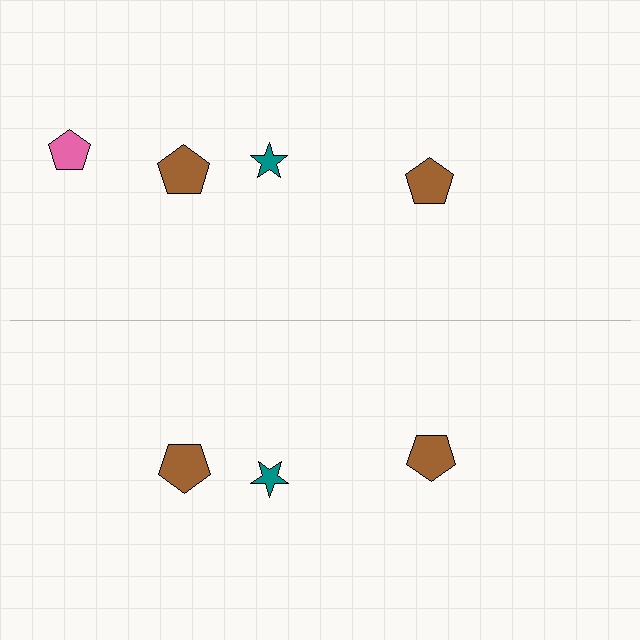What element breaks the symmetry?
A pink pentagon is missing from the bottom side.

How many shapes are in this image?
There are 7 shapes in this image.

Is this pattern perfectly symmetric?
No, the pattern is not perfectly symmetric. A pink pentagon is missing from the bottom side.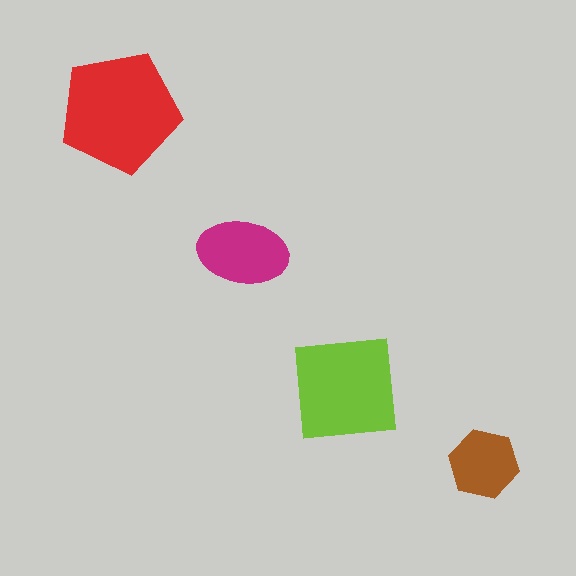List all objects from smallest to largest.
The brown hexagon, the magenta ellipse, the lime square, the red pentagon.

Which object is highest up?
The red pentagon is topmost.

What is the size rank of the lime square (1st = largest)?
2nd.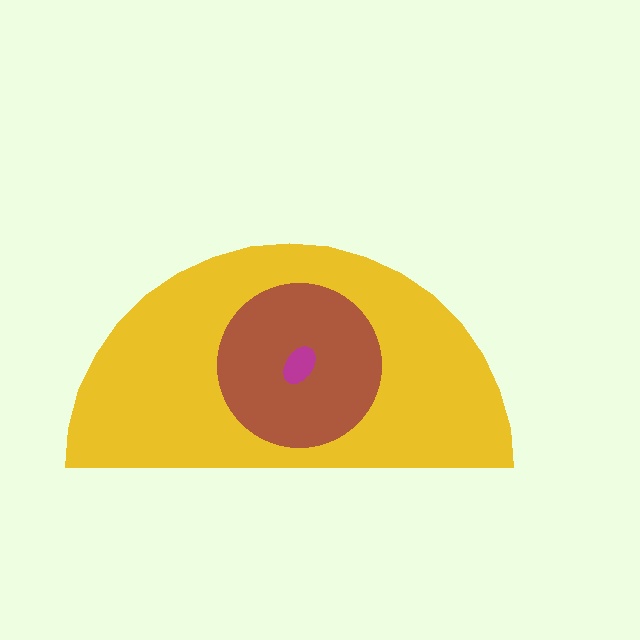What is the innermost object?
The magenta ellipse.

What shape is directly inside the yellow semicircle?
The brown circle.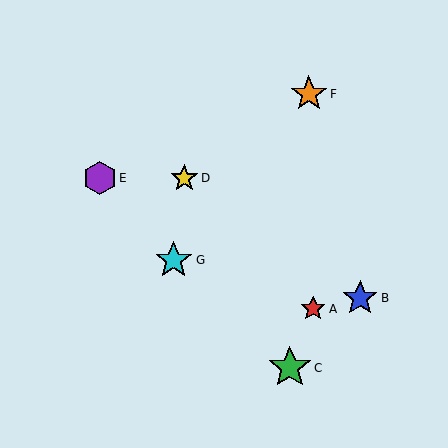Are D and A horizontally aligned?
No, D is at y≈178 and A is at y≈309.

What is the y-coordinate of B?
Object B is at y≈298.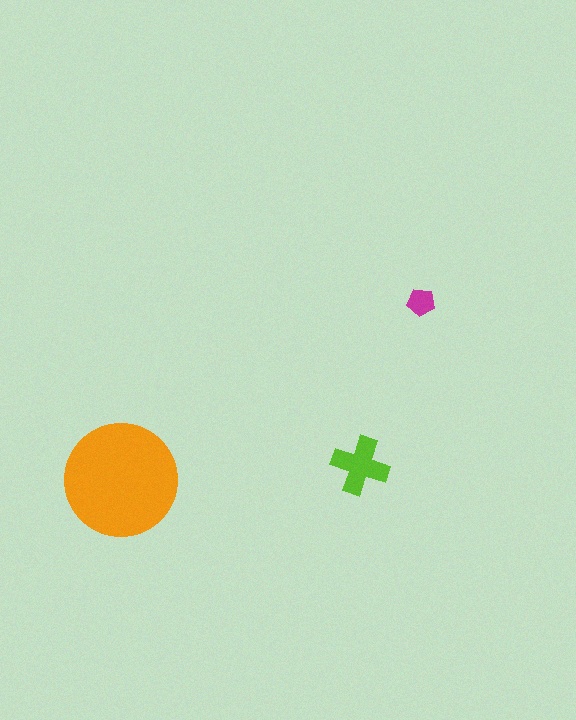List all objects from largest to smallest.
The orange circle, the lime cross, the magenta pentagon.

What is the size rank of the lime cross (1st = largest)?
2nd.